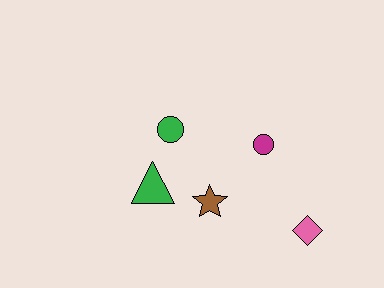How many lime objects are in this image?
There are no lime objects.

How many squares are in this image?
There are no squares.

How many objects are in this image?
There are 5 objects.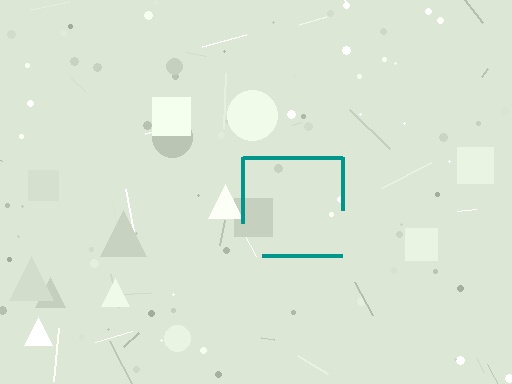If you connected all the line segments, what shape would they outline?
They would outline a square.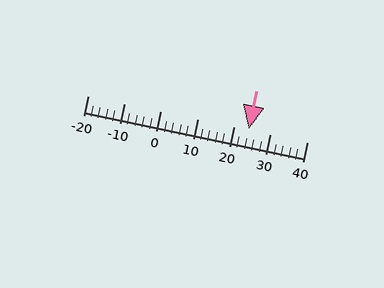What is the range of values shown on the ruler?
The ruler shows values from -20 to 40.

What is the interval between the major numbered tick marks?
The major tick marks are spaced 10 units apart.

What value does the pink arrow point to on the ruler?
The pink arrow points to approximately 24.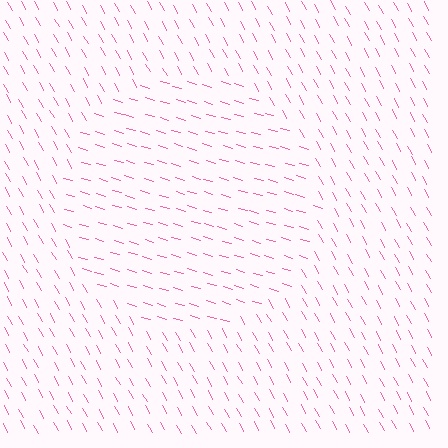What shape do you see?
I see a circle.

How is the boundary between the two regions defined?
The boundary is defined purely by a change in line orientation (approximately 45 degrees difference). All lines are the same color and thickness.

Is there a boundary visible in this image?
Yes, there is a texture boundary formed by a change in line orientation.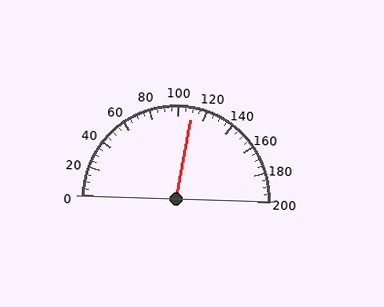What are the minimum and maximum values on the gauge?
The gauge ranges from 0 to 200.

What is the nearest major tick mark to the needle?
The nearest major tick mark is 120.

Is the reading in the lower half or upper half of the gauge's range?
The reading is in the upper half of the range (0 to 200).